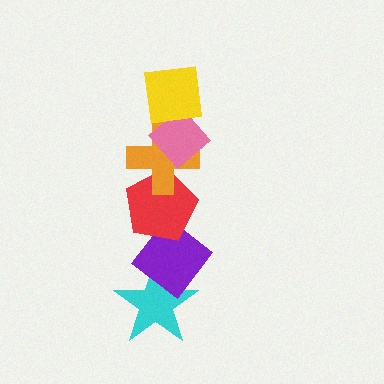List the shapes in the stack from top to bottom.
From top to bottom: the yellow square, the pink diamond, the orange cross, the red pentagon, the purple diamond, the cyan star.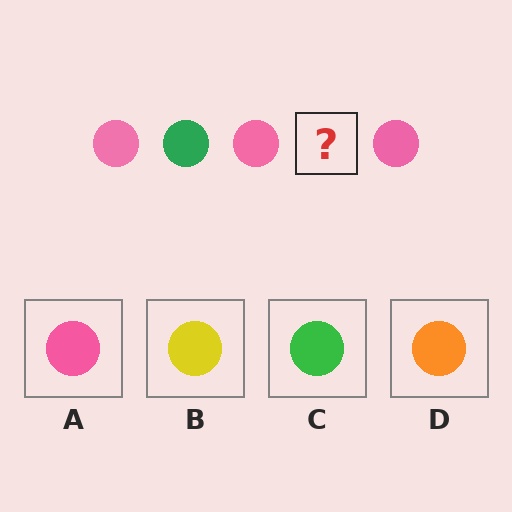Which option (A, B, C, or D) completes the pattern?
C.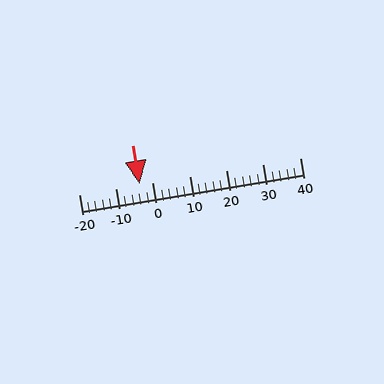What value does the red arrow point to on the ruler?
The red arrow points to approximately -4.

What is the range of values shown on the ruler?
The ruler shows values from -20 to 40.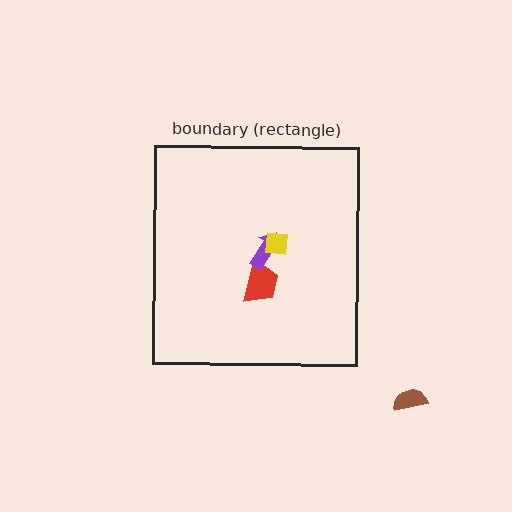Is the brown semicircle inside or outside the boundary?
Outside.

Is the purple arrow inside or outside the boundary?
Inside.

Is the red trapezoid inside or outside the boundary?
Inside.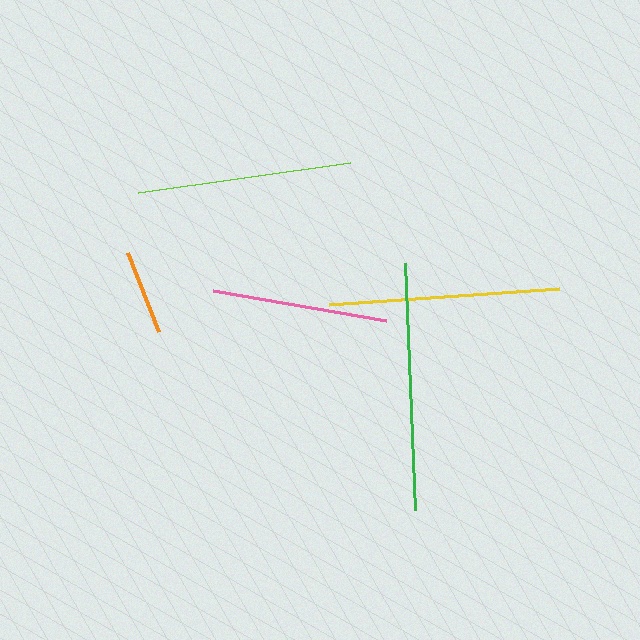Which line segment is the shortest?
The orange line is the shortest at approximately 85 pixels.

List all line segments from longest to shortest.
From longest to shortest: green, yellow, lime, pink, orange.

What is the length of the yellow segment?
The yellow segment is approximately 231 pixels long.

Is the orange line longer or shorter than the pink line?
The pink line is longer than the orange line.